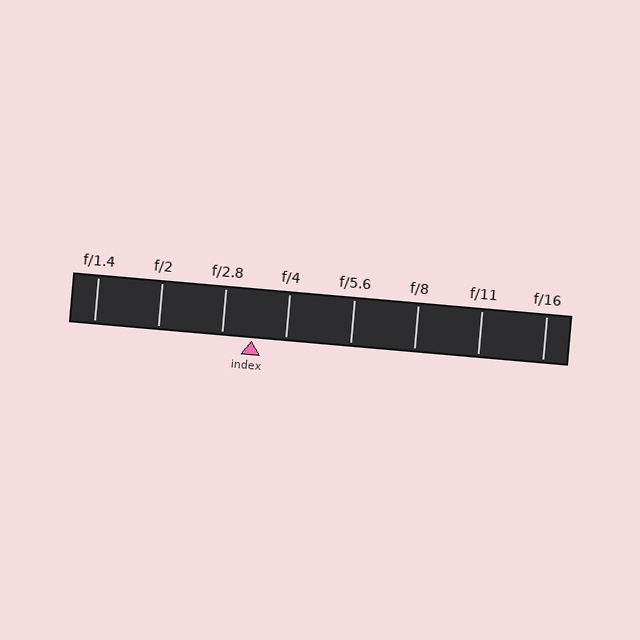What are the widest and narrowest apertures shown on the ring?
The widest aperture shown is f/1.4 and the narrowest is f/16.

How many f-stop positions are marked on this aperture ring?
There are 8 f-stop positions marked.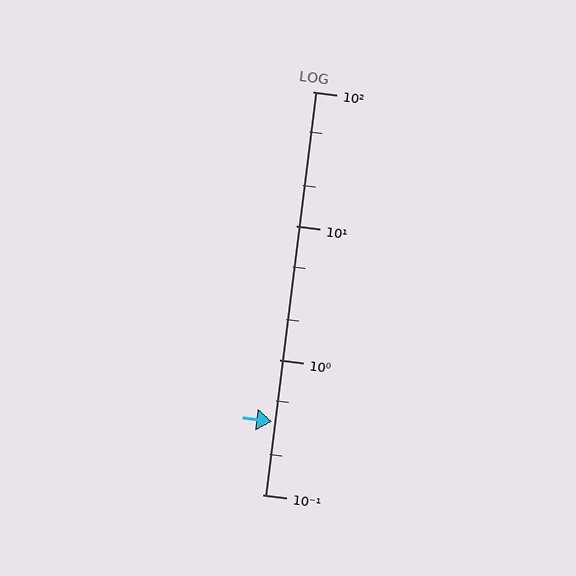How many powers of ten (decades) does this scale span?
The scale spans 3 decades, from 0.1 to 100.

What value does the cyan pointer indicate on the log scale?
The pointer indicates approximately 0.35.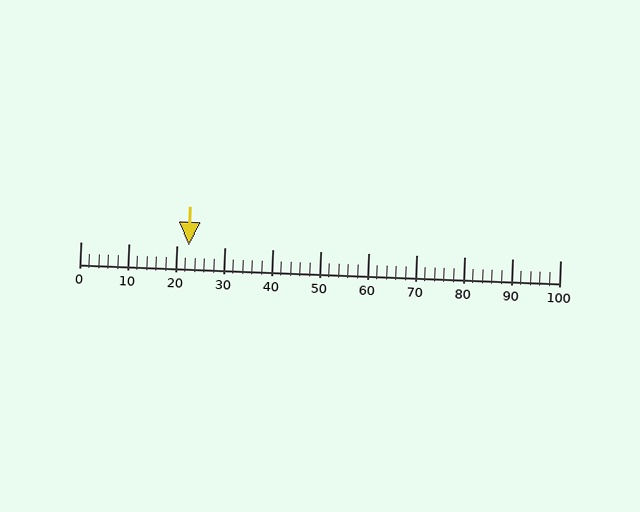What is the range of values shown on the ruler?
The ruler shows values from 0 to 100.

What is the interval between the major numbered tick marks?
The major tick marks are spaced 10 units apart.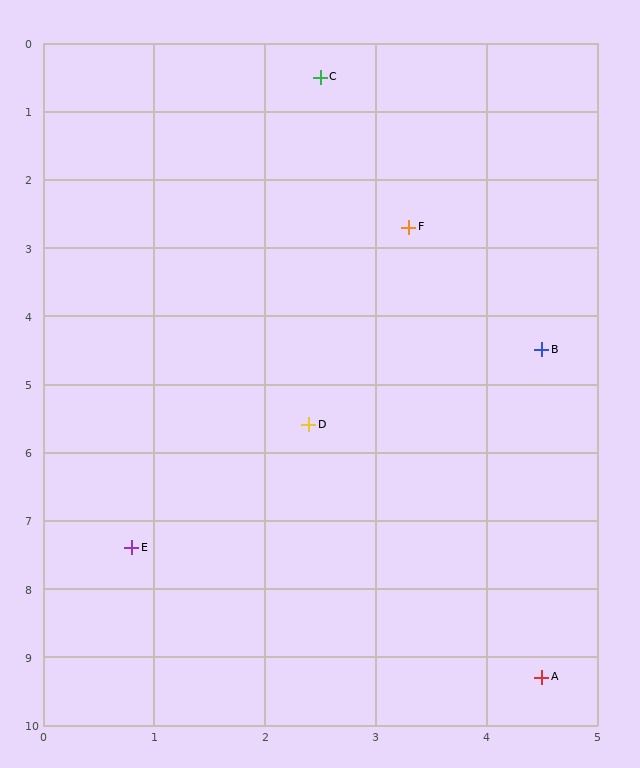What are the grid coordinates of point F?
Point F is at approximately (3.3, 2.7).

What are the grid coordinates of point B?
Point B is at approximately (4.5, 4.5).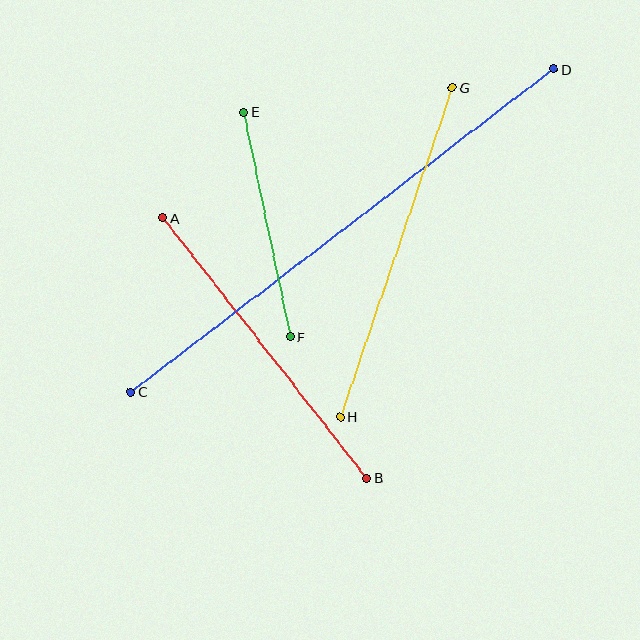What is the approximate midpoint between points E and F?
The midpoint is at approximately (267, 225) pixels.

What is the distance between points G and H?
The distance is approximately 348 pixels.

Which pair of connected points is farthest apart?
Points C and D are farthest apart.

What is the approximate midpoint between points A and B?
The midpoint is at approximately (265, 348) pixels.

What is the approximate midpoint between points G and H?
The midpoint is at approximately (396, 252) pixels.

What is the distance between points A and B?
The distance is approximately 331 pixels.